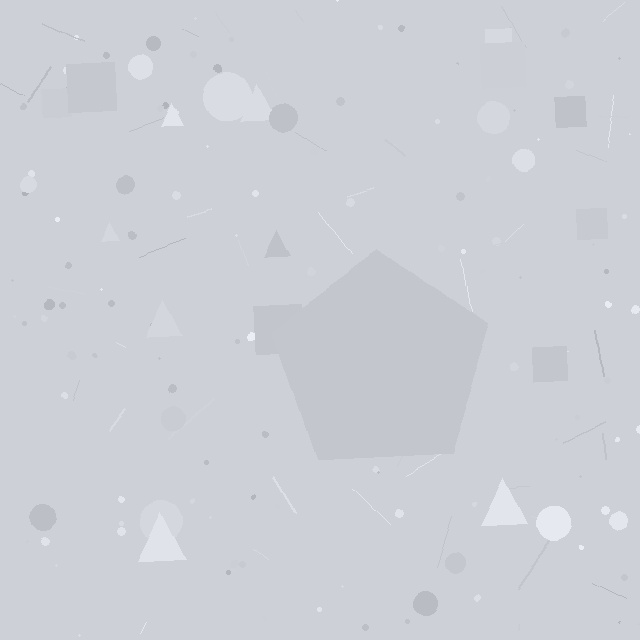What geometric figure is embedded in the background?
A pentagon is embedded in the background.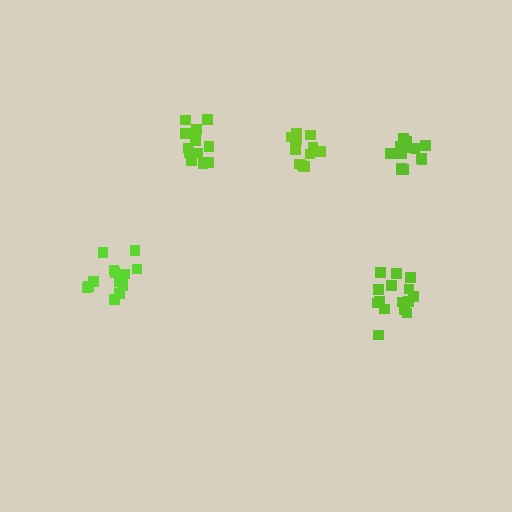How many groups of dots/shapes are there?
There are 5 groups.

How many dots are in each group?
Group 1: 12 dots, Group 2: 14 dots, Group 3: 16 dots, Group 4: 12 dots, Group 5: 14 dots (68 total).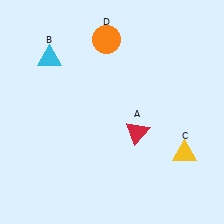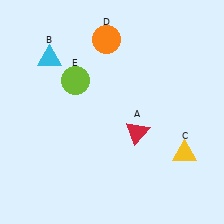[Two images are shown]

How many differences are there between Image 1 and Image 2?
There is 1 difference between the two images.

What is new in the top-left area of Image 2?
A lime circle (E) was added in the top-left area of Image 2.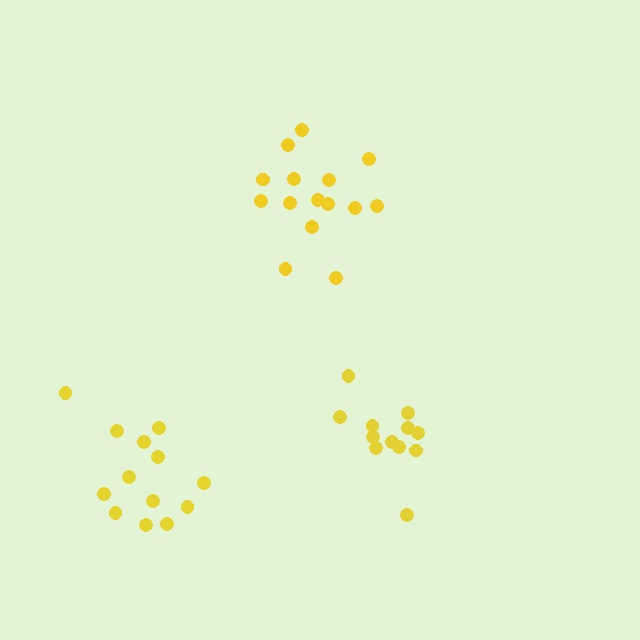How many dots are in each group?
Group 1: 12 dots, Group 2: 15 dots, Group 3: 13 dots (40 total).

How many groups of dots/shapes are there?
There are 3 groups.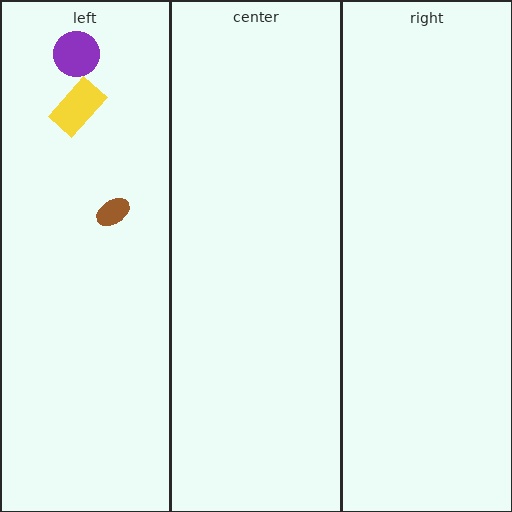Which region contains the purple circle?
The left region.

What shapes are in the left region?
The brown ellipse, the purple circle, the yellow rectangle.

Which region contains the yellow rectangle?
The left region.